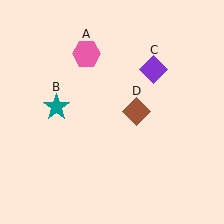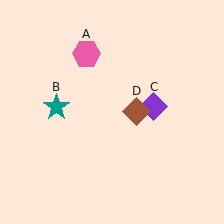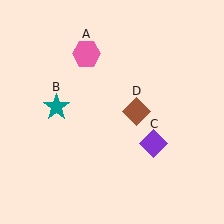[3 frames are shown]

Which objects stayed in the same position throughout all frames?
Pink hexagon (object A) and teal star (object B) and brown diamond (object D) remained stationary.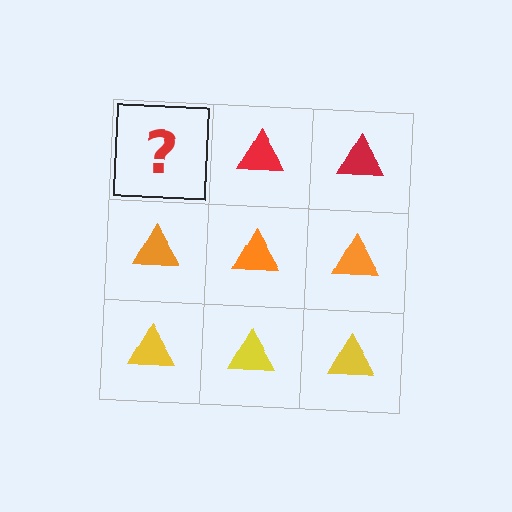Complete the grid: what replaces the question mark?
The question mark should be replaced with a red triangle.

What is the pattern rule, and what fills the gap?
The rule is that each row has a consistent color. The gap should be filled with a red triangle.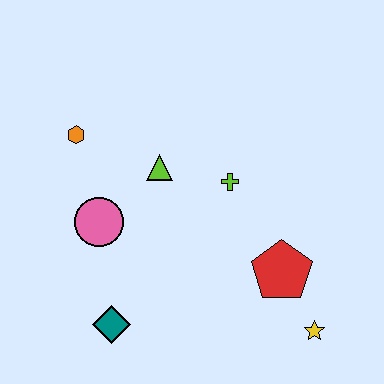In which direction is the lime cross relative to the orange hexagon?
The lime cross is to the right of the orange hexagon.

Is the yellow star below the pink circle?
Yes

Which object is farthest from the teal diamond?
The yellow star is farthest from the teal diamond.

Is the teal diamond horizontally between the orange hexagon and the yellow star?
Yes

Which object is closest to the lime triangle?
The lime cross is closest to the lime triangle.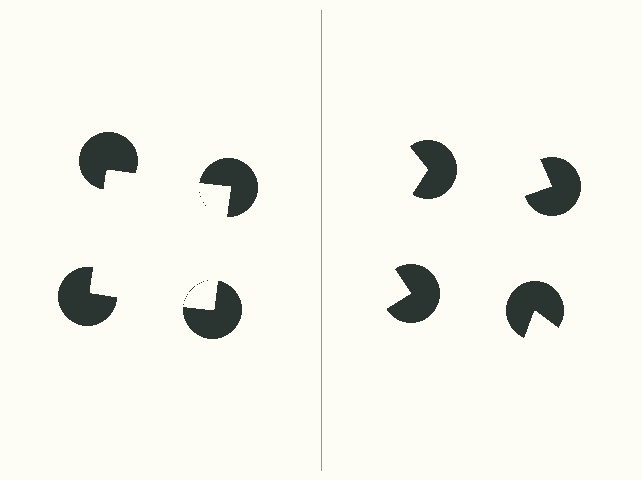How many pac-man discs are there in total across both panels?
8 — 4 on each side.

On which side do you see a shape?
An illusory square appears on the left side. On the right side the wedge cuts are rotated, so no coherent shape forms.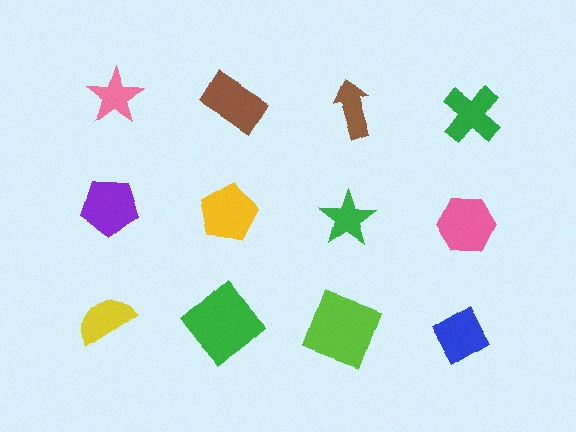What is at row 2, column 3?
A green star.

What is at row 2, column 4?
A pink hexagon.